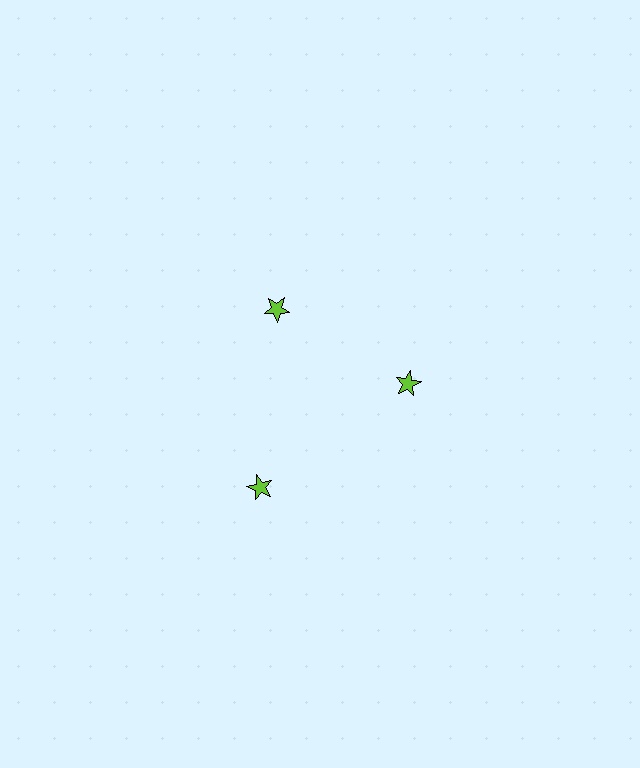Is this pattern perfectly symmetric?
No. The 3 lime stars are arranged in a ring, but one element near the 7 o'clock position is pushed outward from the center, breaking the 3-fold rotational symmetry.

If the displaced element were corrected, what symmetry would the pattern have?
It would have 3-fold rotational symmetry — the pattern would map onto itself every 120 degrees.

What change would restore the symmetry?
The symmetry would be restored by moving it inward, back onto the ring so that all 3 stars sit at equal angles and equal distance from the center.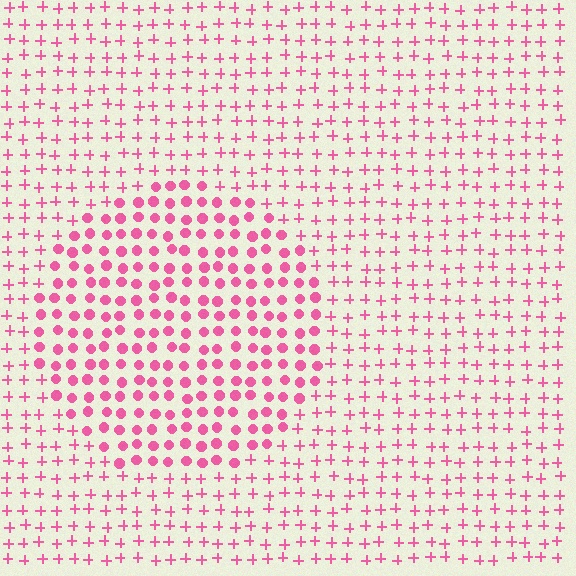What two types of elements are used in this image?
The image uses circles inside the circle region and plus signs outside it.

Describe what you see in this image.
The image is filled with small pink elements arranged in a uniform grid. A circle-shaped region contains circles, while the surrounding area contains plus signs. The boundary is defined purely by the change in element shape.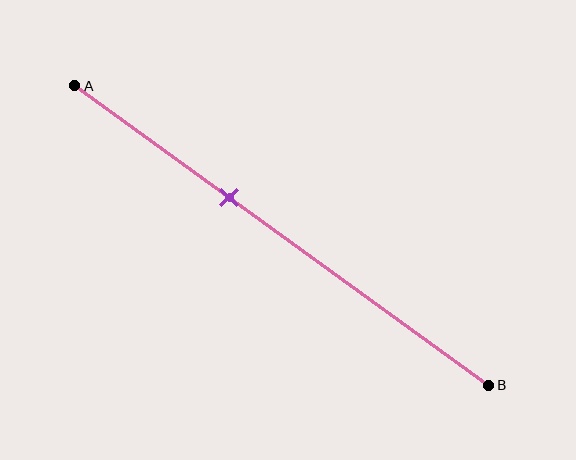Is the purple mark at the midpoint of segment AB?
No, the mark is at about 35% from A, not at the 50% midpoint.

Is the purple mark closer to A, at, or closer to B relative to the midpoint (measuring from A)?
The purple mark is closer to point A than the midpoint of segment AB.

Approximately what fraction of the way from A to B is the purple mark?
The purple mark is approximately 35% of the way from A to B.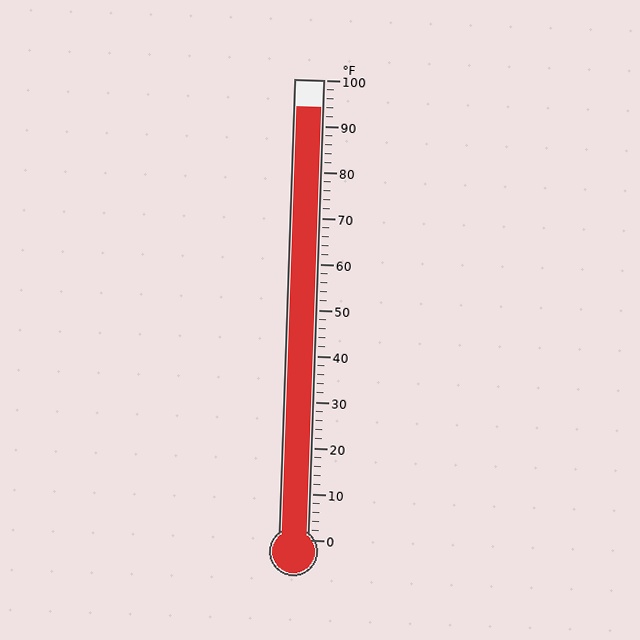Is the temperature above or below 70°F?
The temperature is above 70°F.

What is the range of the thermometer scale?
The thermometer scale ranges from 0°F to 100°F.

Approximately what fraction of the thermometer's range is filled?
The thermometer is filled to approximately 95% of its range.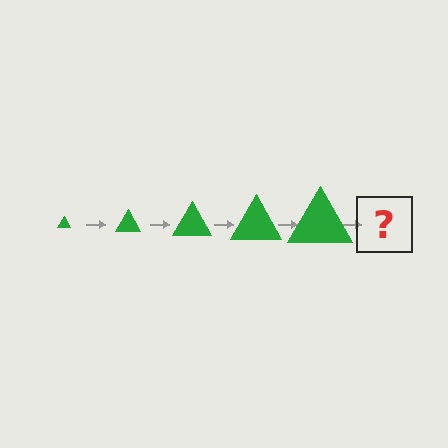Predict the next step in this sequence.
The next step is a green triangle, larger than the previous one.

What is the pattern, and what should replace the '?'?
The pattern is that the triangle gets progressively larger each step. The '?' should be a green triangle, larger than the previous one.